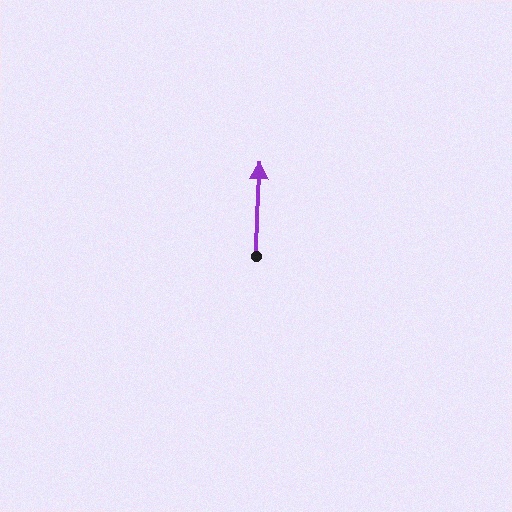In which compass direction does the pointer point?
North.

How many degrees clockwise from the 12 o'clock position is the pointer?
Approximately 1 degrees.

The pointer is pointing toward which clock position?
Roughly 12 o'clock.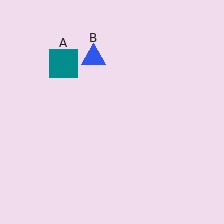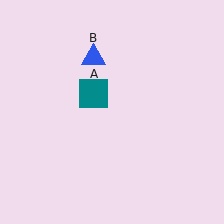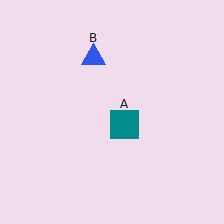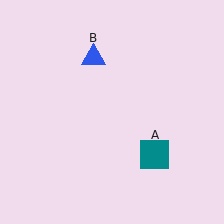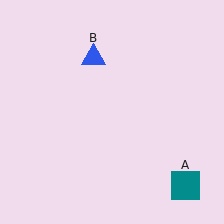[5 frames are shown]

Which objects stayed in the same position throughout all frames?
Blue triangle (object B) remained stationary.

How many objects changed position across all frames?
1 object changed position: teal square (object A).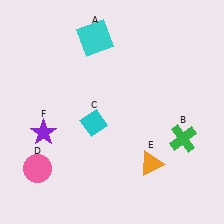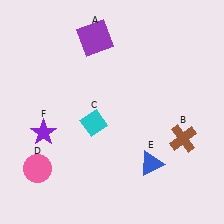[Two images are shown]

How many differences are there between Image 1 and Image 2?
There are 3 differences between the two images.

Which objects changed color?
A changed from cyan to purple. B changed from green to brown. E changed from orange to blue.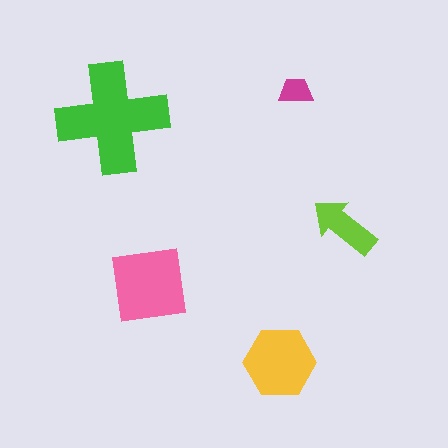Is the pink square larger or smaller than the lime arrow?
Larger.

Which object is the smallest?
The magenta trapezoid.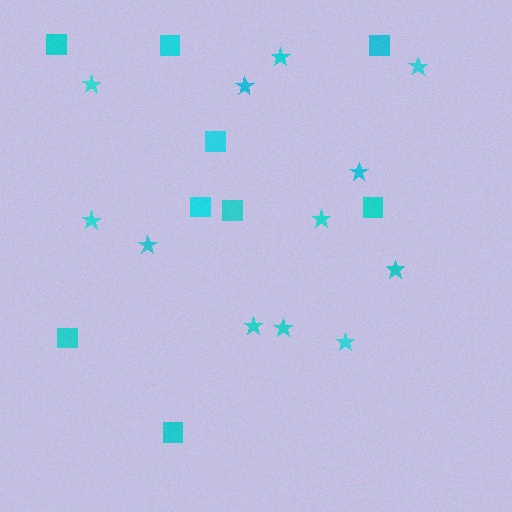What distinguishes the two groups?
There are 2 groups: one group of stars (12) and one group of squares (9).